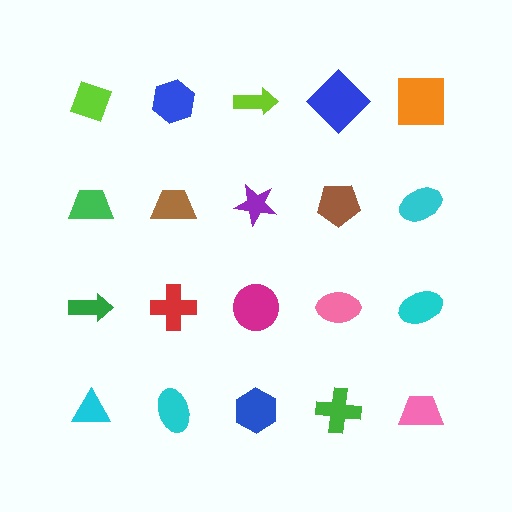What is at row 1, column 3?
A lime arrow.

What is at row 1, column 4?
A blue diamond.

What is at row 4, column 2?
A cyan ellipse.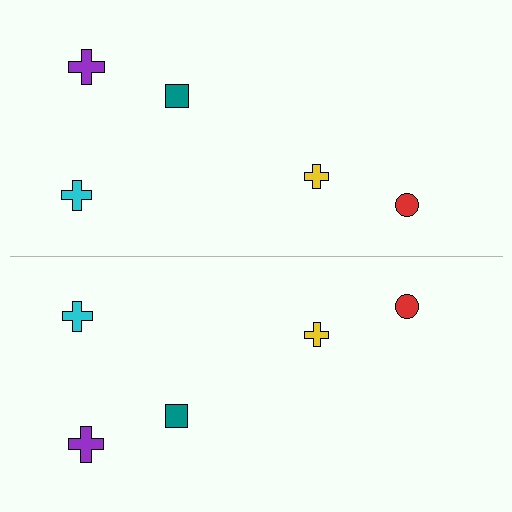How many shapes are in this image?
There are 10 shapes in this image.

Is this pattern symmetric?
Yes, this pattern has bilateral (reflection) symmetry.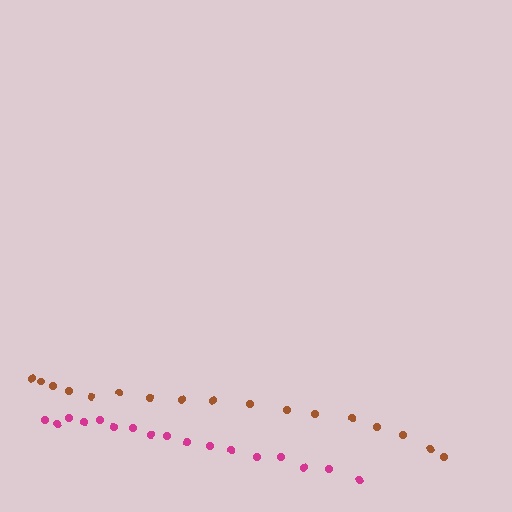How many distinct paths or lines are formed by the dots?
There are 2 distinct paths.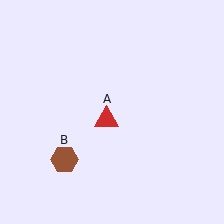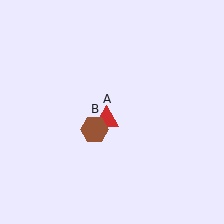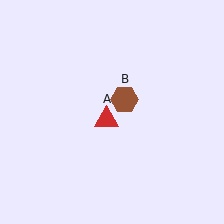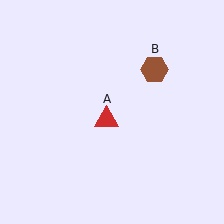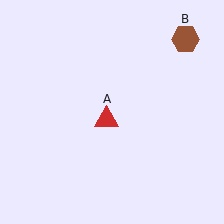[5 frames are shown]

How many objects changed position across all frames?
1 object changed position: brown hexagon (object B).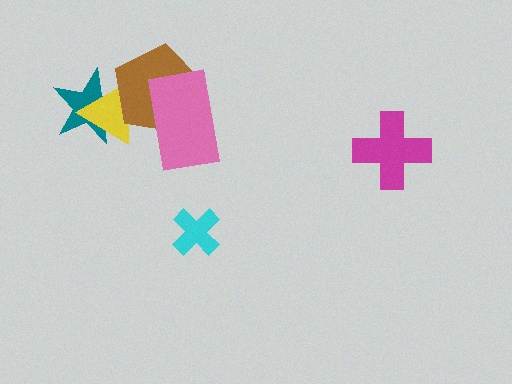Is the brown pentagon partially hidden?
Yes, it is partially covered by another shape.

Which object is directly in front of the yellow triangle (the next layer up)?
The brown pentagon is directly in front of the yellow triangle.